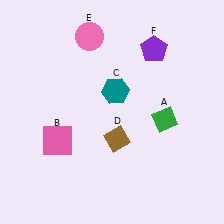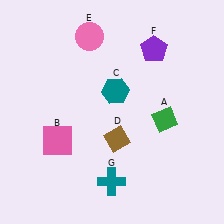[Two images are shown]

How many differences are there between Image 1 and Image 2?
There is 1 difference between the two images.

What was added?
A teal cross (G) was added in Image 2.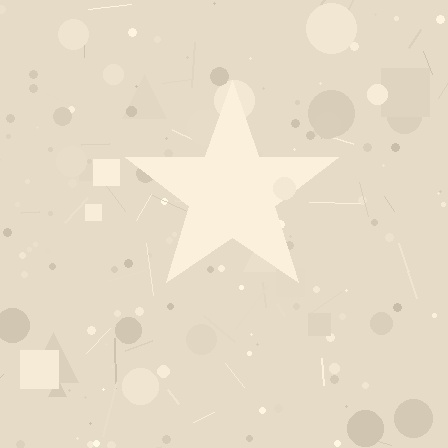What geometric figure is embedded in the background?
A star is embedded in the background.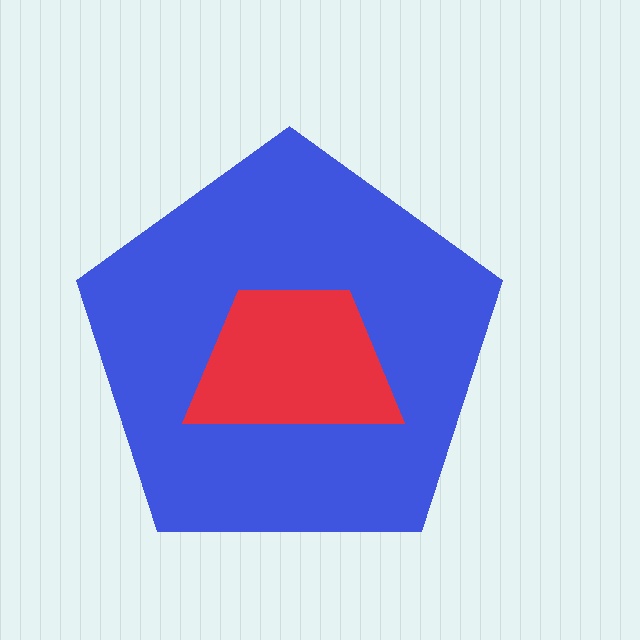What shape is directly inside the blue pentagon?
The red trapezoid.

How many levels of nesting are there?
2.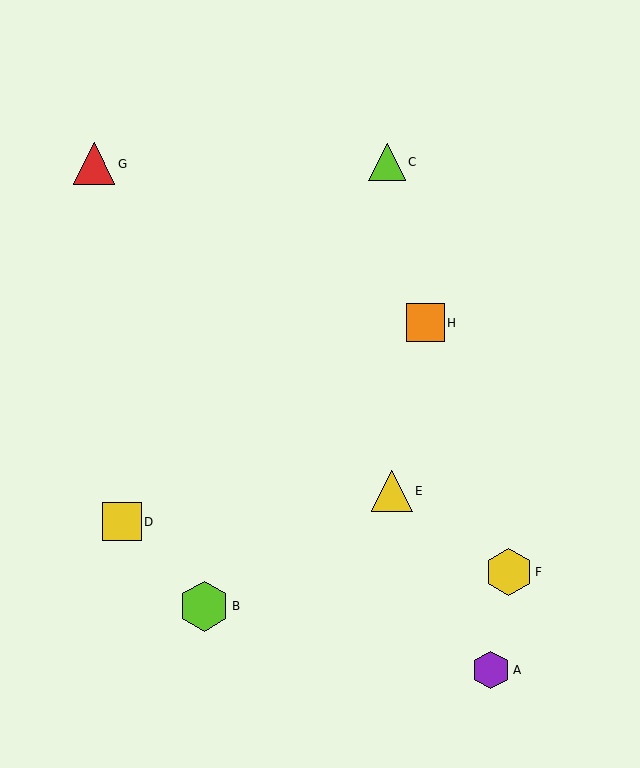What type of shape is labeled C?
Shape C is a lime triangle.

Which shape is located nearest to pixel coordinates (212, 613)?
The lime hexagon (labeled B) at (204, 606) is nearest to that location.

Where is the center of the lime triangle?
The center of the lime triangle is at (387, 162).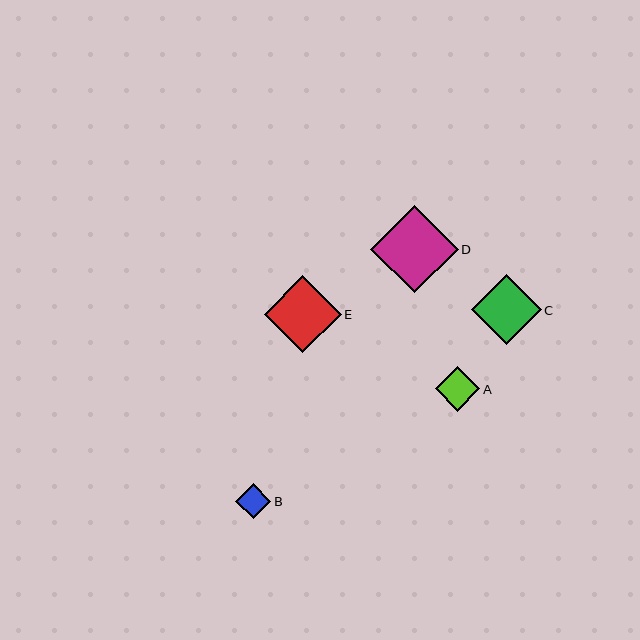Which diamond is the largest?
Diamond D is the largest with a size of approximately 87 pixels.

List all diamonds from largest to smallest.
From largest to smallest: D, E, C, A, B.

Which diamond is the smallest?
Diamond B is the smallest with a size of approximately 35 pixels.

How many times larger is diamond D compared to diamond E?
Diamond D is approximately 1.1 times the size of diamond E.